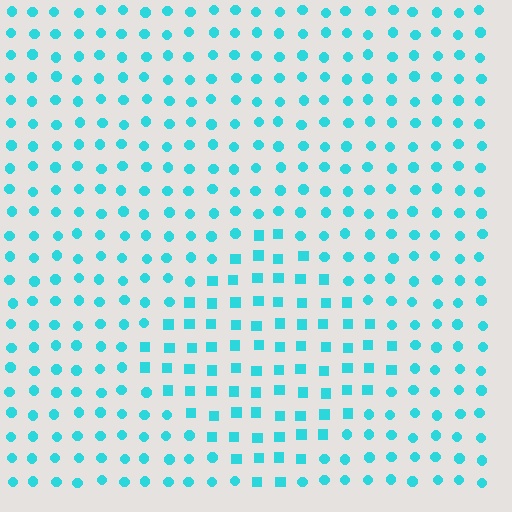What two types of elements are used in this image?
The image uses squares inside the diamond region and circles outside it.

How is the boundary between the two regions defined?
The boundary is defined by a change in element shape: squares inside vs. circles outside. All elements share the same color and spacing.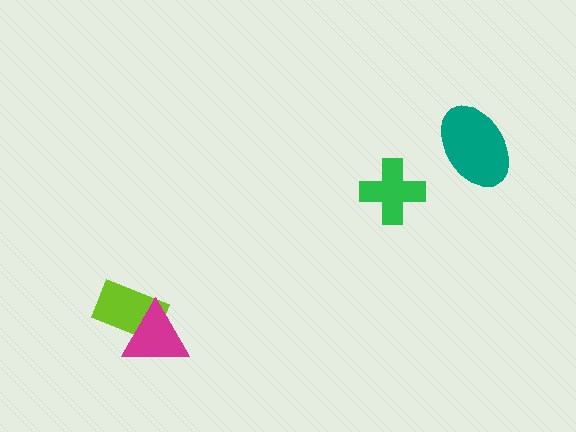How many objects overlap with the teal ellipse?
0 objects overlap with the teal ellipse.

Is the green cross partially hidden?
No, no other shape covers it.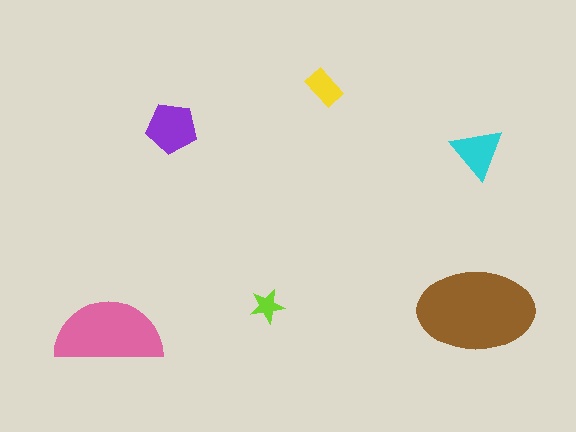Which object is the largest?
The brown ellipse.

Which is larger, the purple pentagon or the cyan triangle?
The purple pentagon.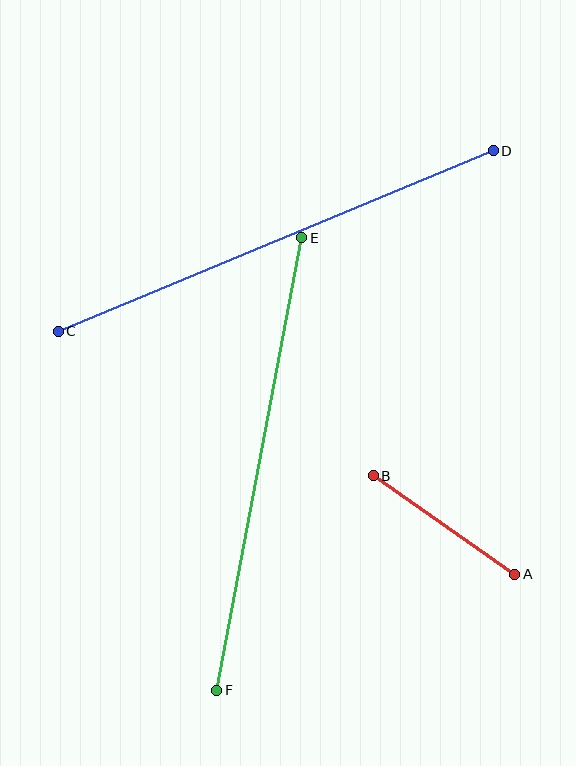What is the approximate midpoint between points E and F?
The midpoint is at approximately (259, 464) pixels.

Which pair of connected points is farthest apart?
Points C and D are farthest apart.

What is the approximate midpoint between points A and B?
The midpoint is at approximately (444, 525) pixels.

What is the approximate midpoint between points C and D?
The midpoint is at approximately (276, 241) pixels.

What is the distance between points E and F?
The distance is approximately 461 pixels.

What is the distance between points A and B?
The distance is approximately 173 pixels.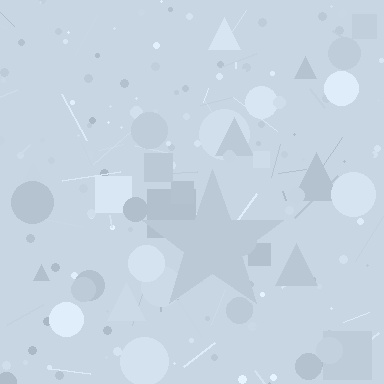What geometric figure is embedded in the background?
A star is embedded in the background.